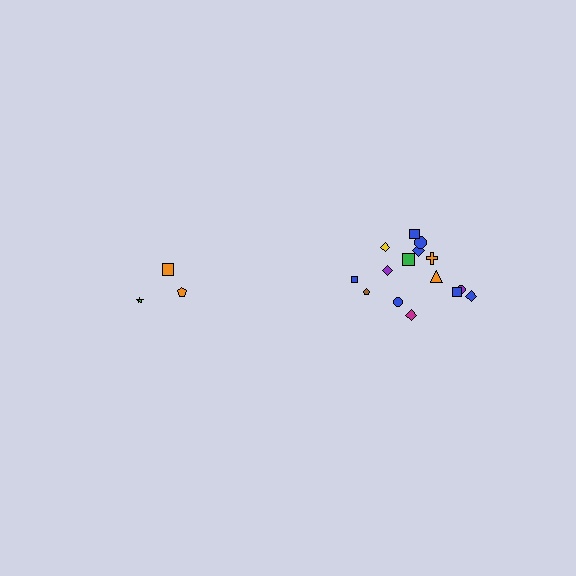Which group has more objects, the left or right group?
The right group.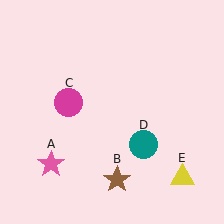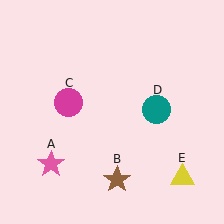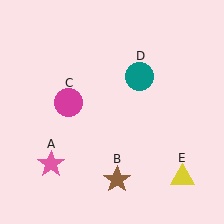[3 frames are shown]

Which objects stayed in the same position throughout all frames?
Pink star (object A) and brown star (object B) and magenta circle (object C) and yellow triangle (object E) remained stationary.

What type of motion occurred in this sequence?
The teal circle (object D) rotated counterclockwise around the center of the scene.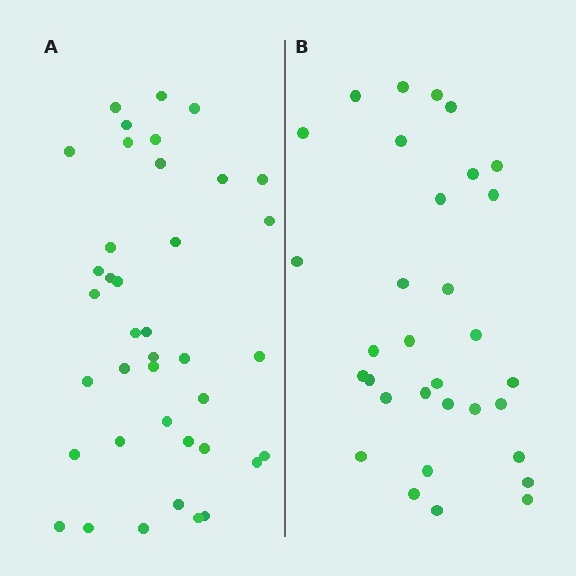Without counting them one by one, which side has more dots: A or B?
Region A (the left region) has more dots.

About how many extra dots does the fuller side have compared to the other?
Region A has roughly 8 or so more dots than region B.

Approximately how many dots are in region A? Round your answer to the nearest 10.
About 40 dots. (The exact count is 39, which rounds to 40.)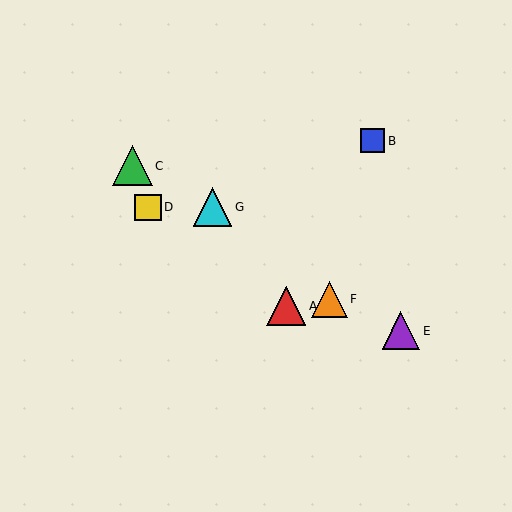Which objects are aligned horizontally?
Objects D, G are aligned horizontally.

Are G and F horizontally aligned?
No, G is at y≈207 and F is at y≈299.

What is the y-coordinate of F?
Object F is at y≈299.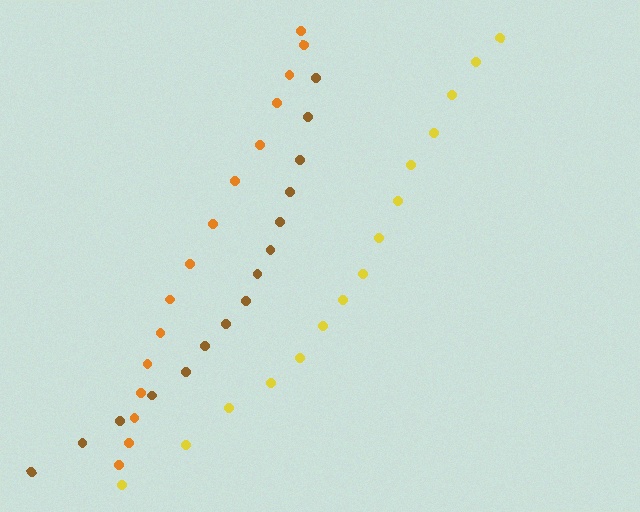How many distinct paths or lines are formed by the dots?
There are 3 distinct paths.